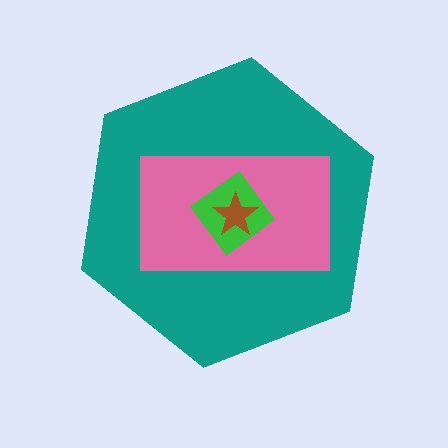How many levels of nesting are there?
4.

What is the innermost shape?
The brown star.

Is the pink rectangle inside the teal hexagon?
Yes.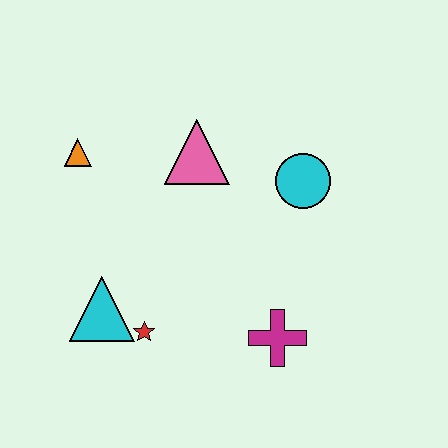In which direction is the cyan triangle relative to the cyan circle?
The cyan triangle is to the left of the cyan circle.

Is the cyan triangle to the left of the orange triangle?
No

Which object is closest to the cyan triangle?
The red star is closest to the cyan triangle.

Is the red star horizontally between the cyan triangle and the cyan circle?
Yes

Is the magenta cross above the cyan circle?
No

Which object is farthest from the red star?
The cyan circle is farthest from the red star.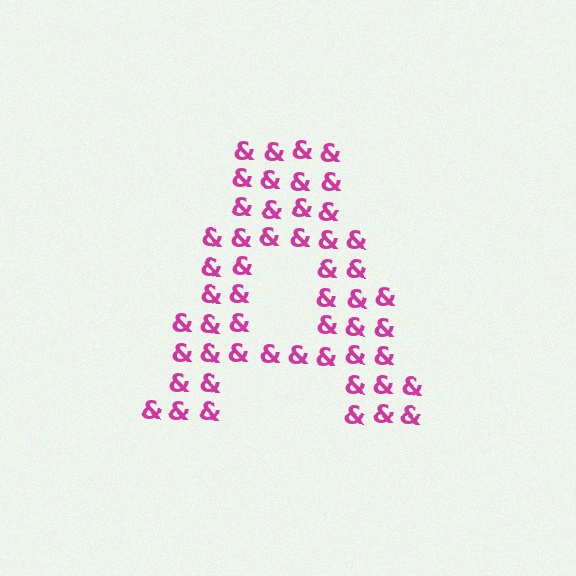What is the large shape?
The large shape is the letter A.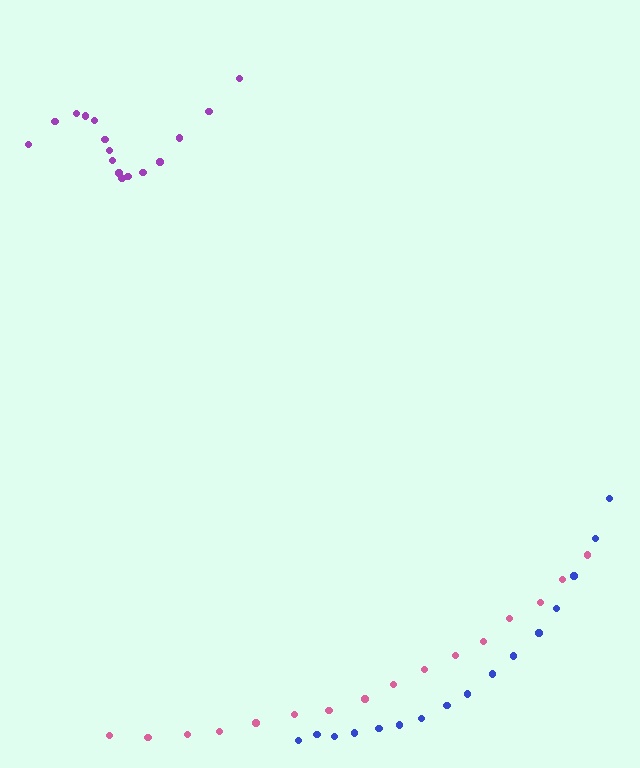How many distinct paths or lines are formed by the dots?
There are 3 distinct paths.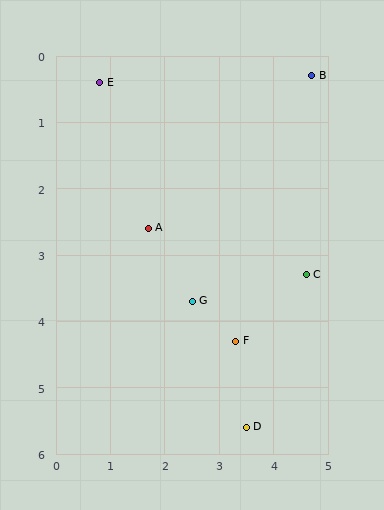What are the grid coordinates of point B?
Point B is at approximately (4.7, 0.3).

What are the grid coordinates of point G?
Point G is at approximately (2.5, 3.7).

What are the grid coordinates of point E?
Point E is at approximately (0.8, 0.4).